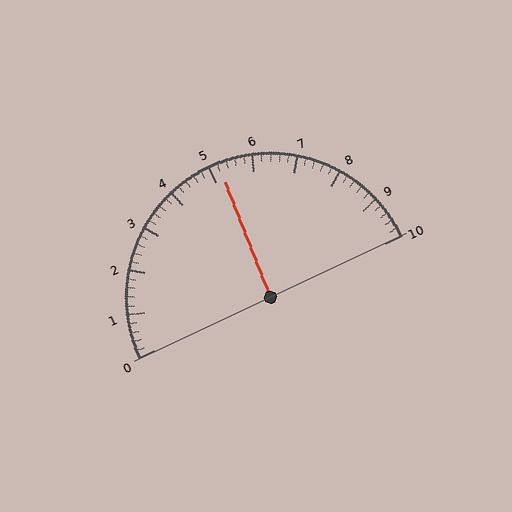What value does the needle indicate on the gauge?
The needle indicates approximately 5.2.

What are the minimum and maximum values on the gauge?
The gauge ranges from 0 to 10.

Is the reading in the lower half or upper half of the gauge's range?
The reading is in the upper half of the range (0 to 10).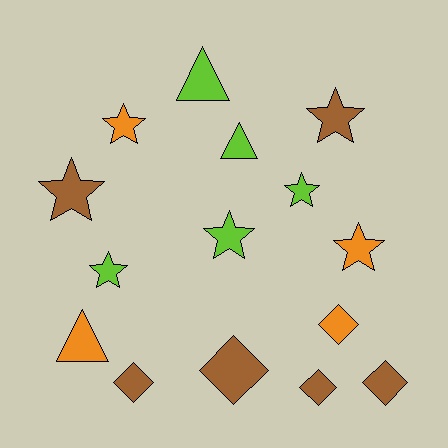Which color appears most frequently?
Brown, with 6 objects.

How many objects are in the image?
There are 15 objects.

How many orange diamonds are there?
There is 1 orange diamond.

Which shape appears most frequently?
Star, with 7 objects.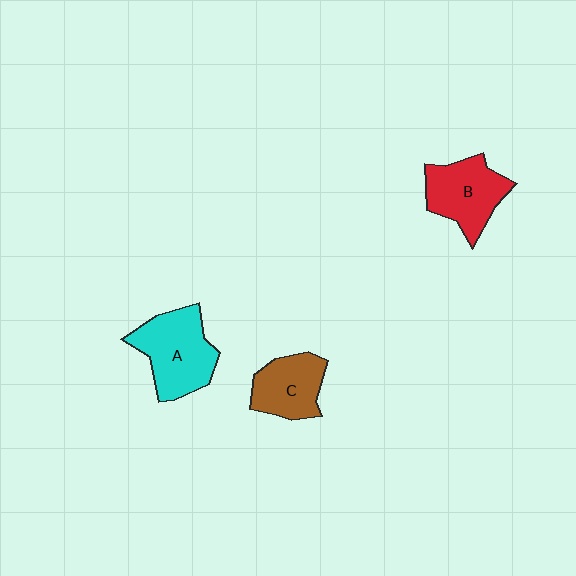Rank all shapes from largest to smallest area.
From largest to smallest: A (cyan), B (red), C (brown).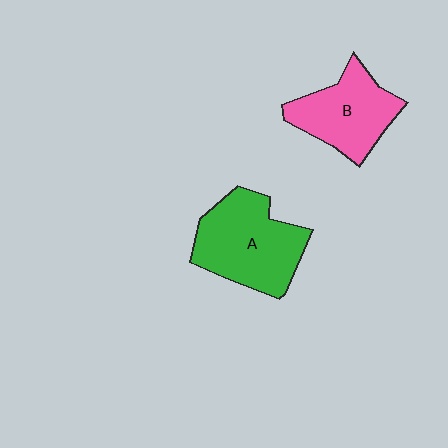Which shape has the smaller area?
Shape B (pink).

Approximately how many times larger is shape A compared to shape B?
Approximately 1.3 times.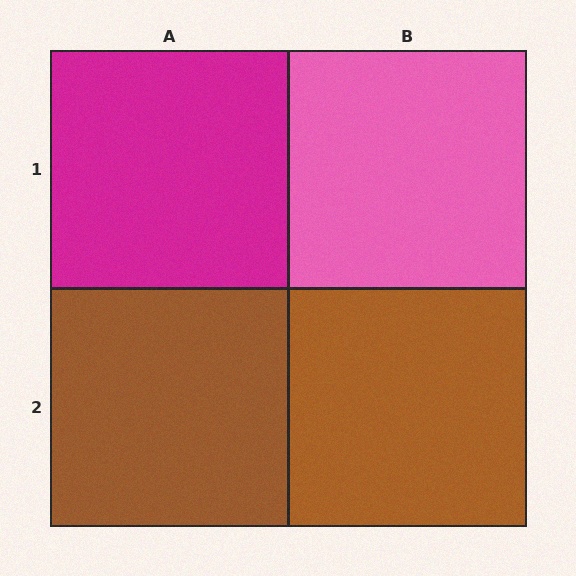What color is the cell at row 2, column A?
Brown.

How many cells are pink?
1 cell is pink.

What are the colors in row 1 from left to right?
Magenta, pink.